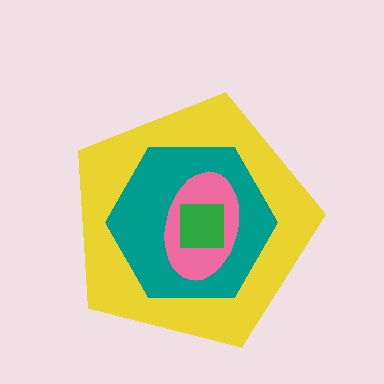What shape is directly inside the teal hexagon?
The pink ellipse.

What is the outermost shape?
The yellow pentagon.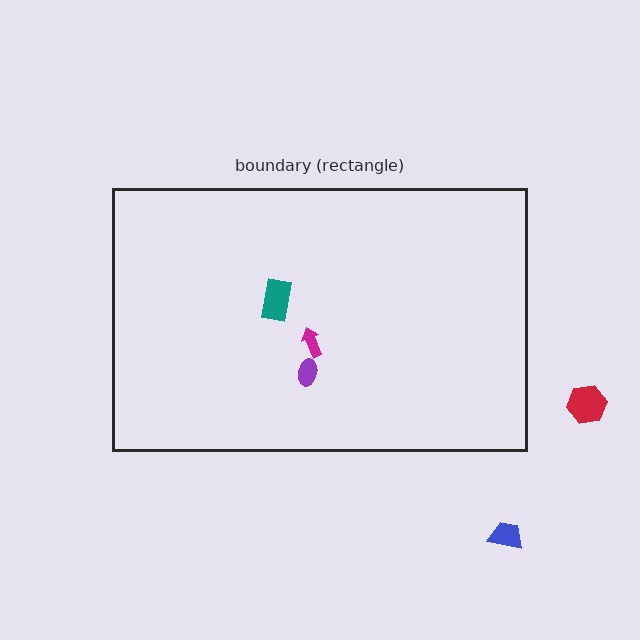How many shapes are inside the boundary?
3 inside, 2 outside.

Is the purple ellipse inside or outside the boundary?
Inside.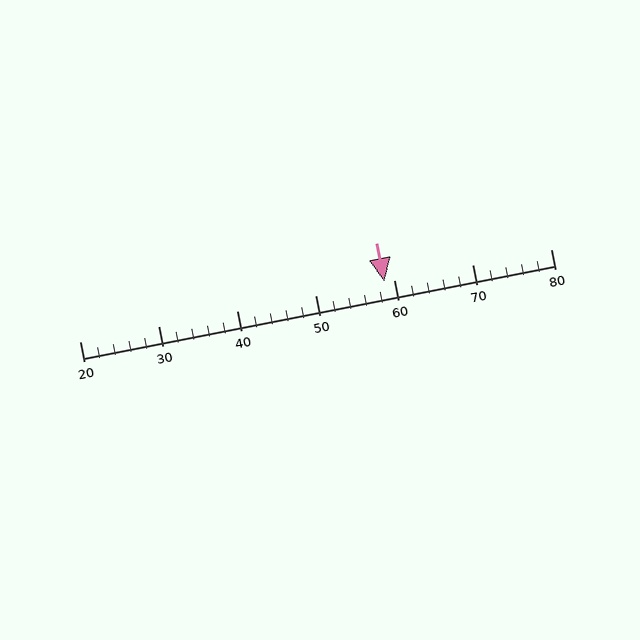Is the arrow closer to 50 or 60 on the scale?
The arrow is closer to 60.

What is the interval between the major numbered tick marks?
The major tick marks are spaced 10 units apart.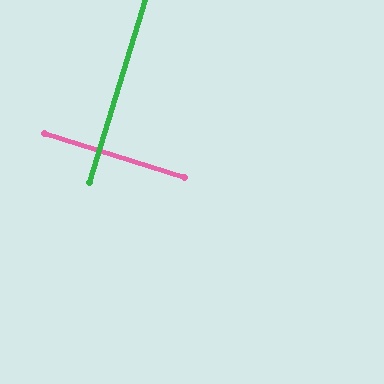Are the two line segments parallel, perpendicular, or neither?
Perpendicular — they meet at approximately 89°.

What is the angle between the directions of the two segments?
Approximately 89 degrees.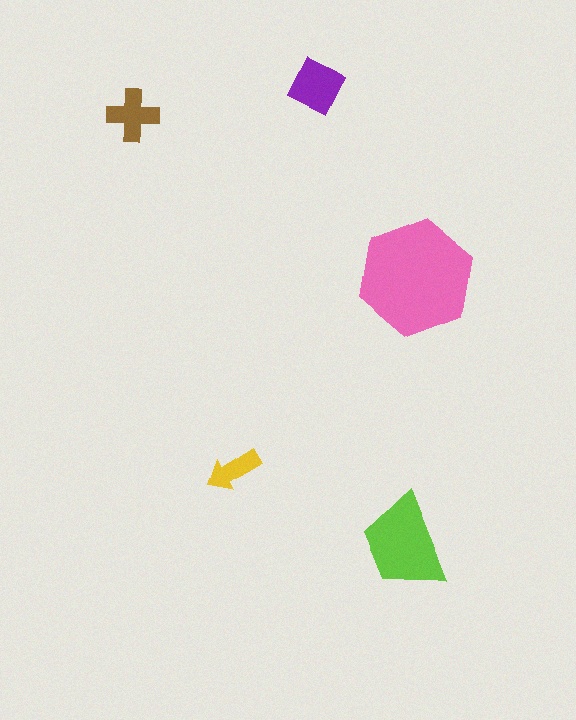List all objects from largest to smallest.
The pink hexagon, the lime trapezoid, the purple square, the brown cross, the yellow arrow.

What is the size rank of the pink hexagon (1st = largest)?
1st.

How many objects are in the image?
There are 5 objects in the image.